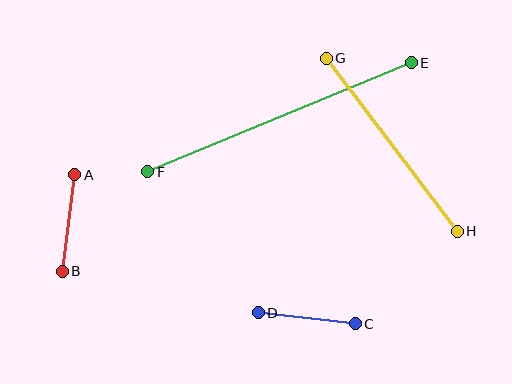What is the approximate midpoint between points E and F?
The midpoint is at approximately (279, 117) pixels.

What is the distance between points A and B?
The distance is approximately 97 pixels.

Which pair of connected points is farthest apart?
Points E and F are farthest apart.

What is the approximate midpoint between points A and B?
The midpoint is at approximately (69, 223) pixels.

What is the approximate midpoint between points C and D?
The midpoint is at approximately (307, 318) pixels.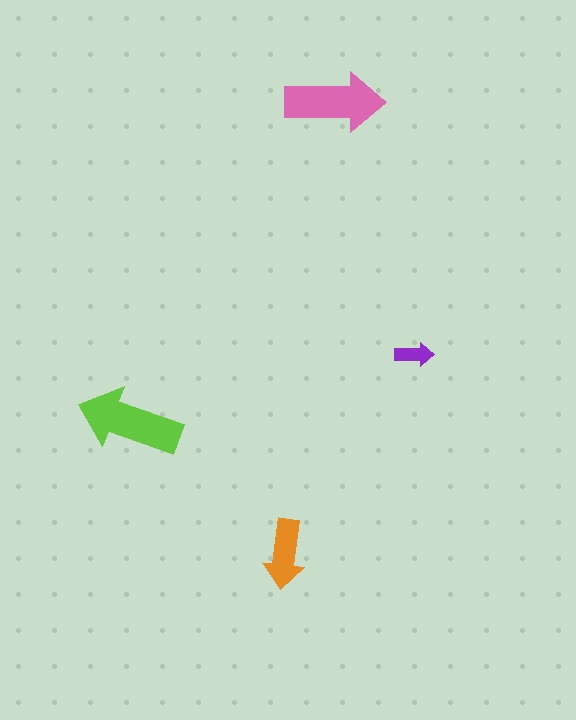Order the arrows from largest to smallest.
the lime one, the pink one, the orange one, the purple one.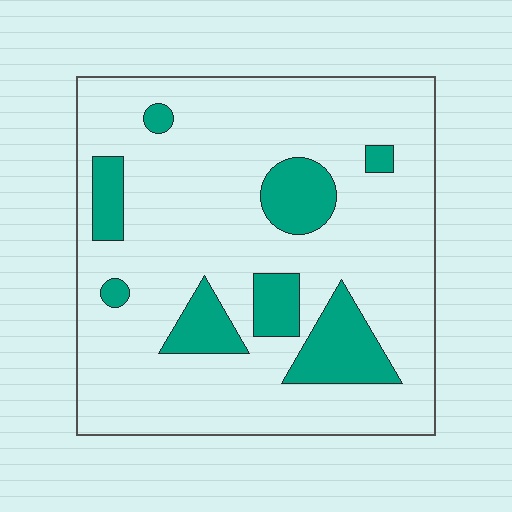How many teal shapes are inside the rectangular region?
8.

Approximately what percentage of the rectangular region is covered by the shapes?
Approximately 20%.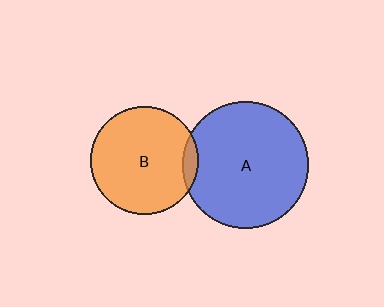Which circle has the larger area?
Circle A (blue).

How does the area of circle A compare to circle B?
Approximately 1.4 times.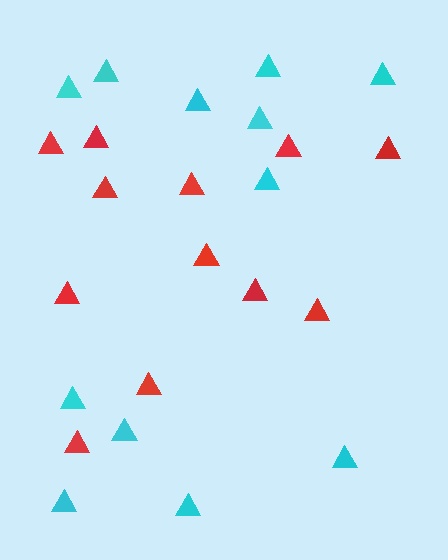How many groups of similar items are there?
There are 2 groups: one group of cyan triangles (12) and one group of red triangles (12).